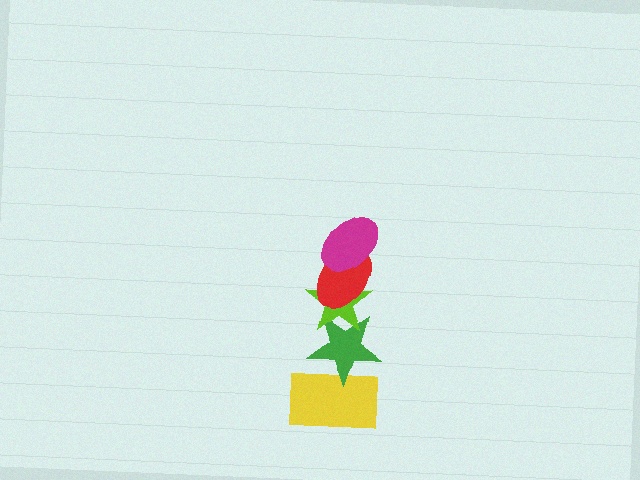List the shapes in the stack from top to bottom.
From top to bottom: the magenta ellipse, the red ellipse, the lime star, the green star, the yellow rectangle.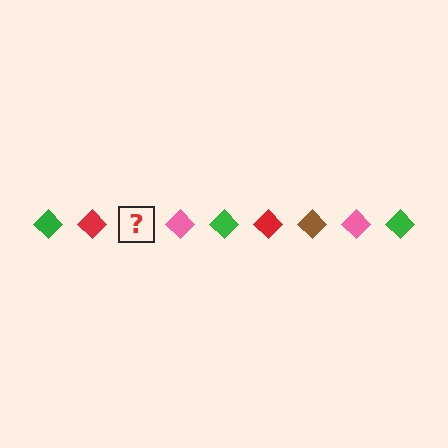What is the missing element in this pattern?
The missing element is a brown diamond.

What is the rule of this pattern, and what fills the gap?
The rule is that the pattern cycles through green, red, brown, pink diamonds. The gap should be filled with a brown diamond.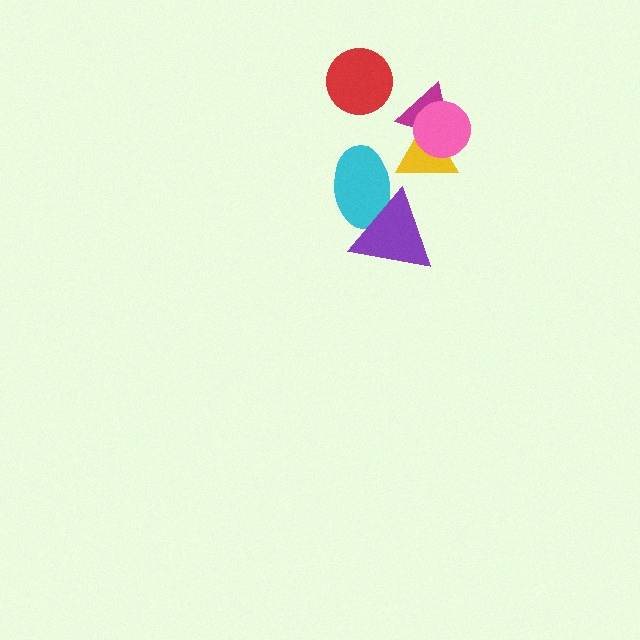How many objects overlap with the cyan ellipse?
1 object overlaps with the cyan ellipse.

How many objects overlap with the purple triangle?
1 object overlaps with the purple triangle.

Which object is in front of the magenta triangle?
The pink circle is in front of the magenta triangle.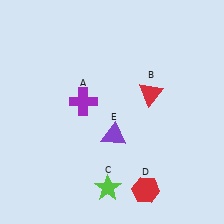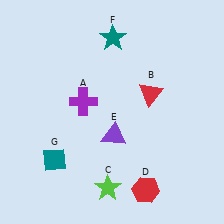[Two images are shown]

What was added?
A teal star (F), a teal diamond (G) were added in Image 2.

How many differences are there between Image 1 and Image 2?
There are 2 differences between the two images.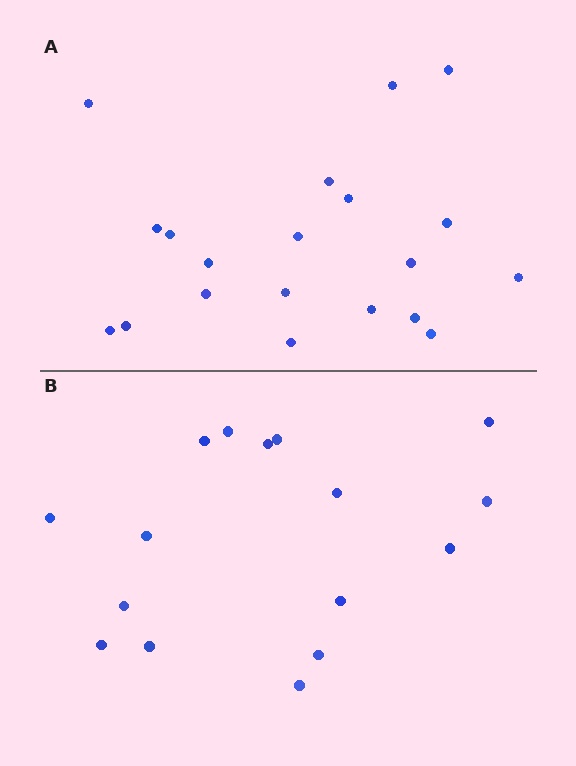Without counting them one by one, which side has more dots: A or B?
Region A (the top region) has more dots.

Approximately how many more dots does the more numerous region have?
Region A has about 4 more dots than region B.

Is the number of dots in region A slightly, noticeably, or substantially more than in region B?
Region A has noticeably more, but not dramatically so. The ratio is roughly 1.2 to 1.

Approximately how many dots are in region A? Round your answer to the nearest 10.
About 20 dots.